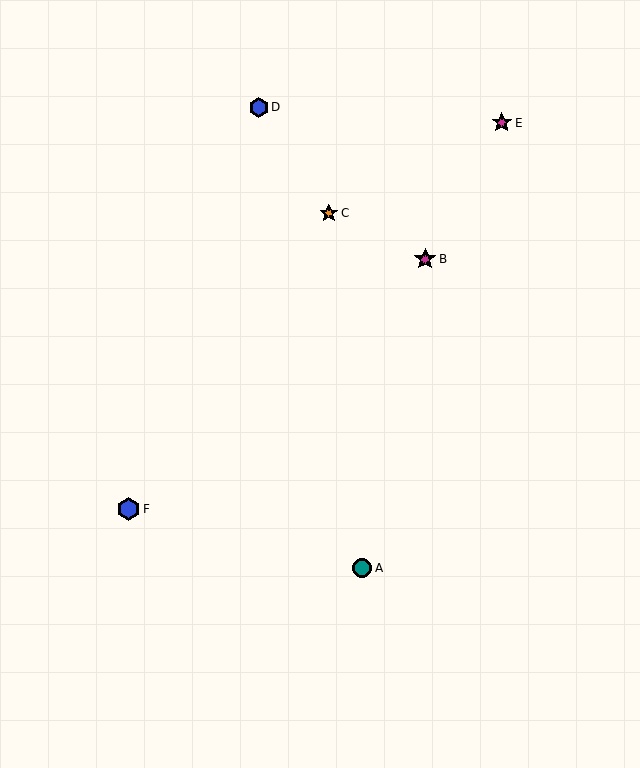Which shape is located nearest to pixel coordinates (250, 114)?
The blue hexagon (labeled D) at (259, 107) is nearest to that location.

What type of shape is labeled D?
Shape D is a blue hexagon.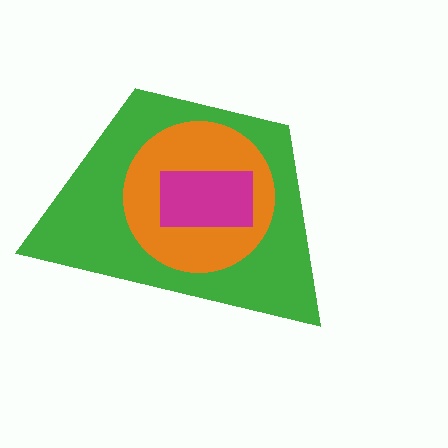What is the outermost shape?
The green trapezoid.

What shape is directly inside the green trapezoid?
The orange circle.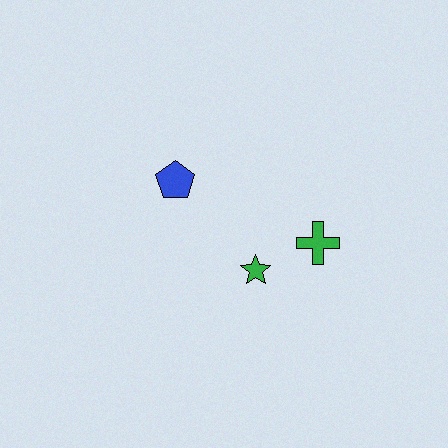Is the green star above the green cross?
No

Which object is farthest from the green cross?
The blue pentagon is farthest from the green cross.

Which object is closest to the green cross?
The green star is closest to the green cross.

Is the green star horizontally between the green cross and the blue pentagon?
Yes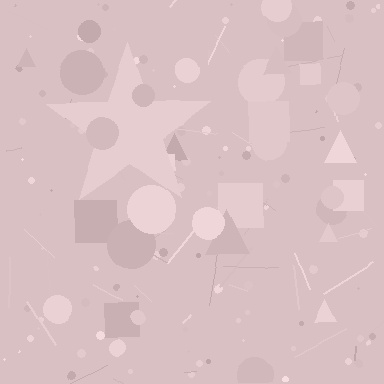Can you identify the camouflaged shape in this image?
The camouflaged shape is a star.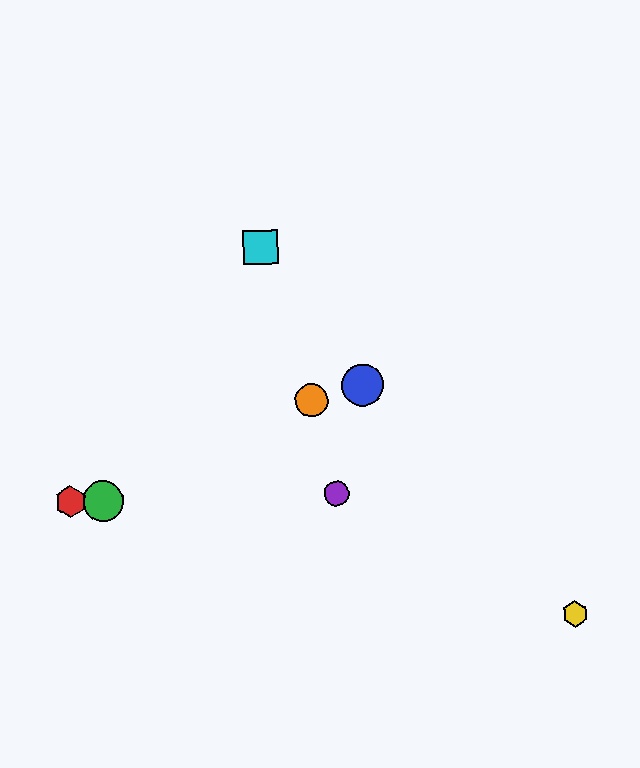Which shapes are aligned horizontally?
The red hexagon, the green circle, the purple circle are aligned horizontally.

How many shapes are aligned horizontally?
3 shapes (the red hexagon, the green circle, the purple circle) are aligned horizontally.